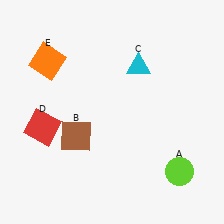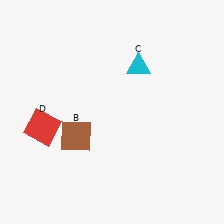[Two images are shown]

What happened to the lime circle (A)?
The lime circle (A) was removed in Image 2. It was in the bottom-right area of Image 1.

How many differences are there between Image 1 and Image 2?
There are 2 differences between the two images.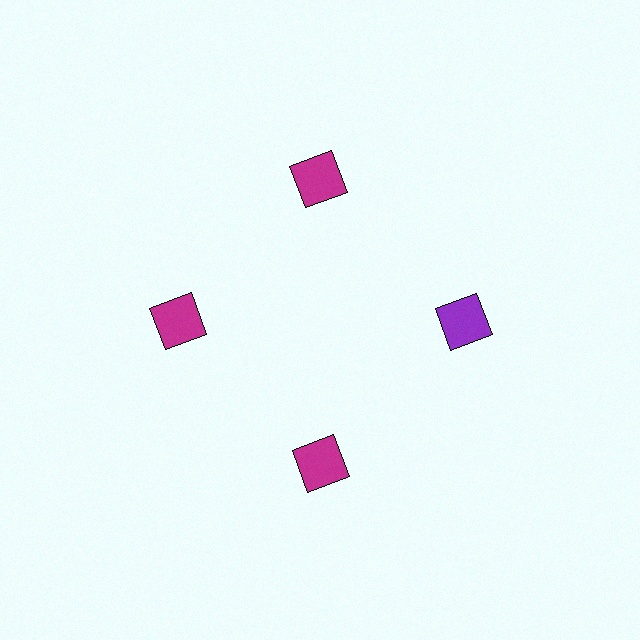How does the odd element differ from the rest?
It has a different color: purple instead of magenta.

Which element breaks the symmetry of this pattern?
The purple square at roughly the 3 o'clock position breaks the symmetry. All other shapes are magenta squares.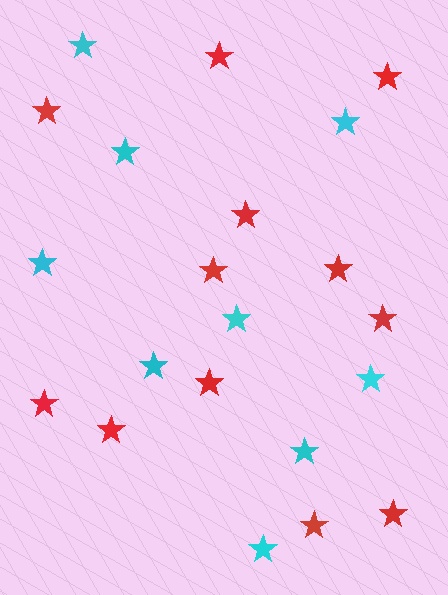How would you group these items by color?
There are 2 groups: one group of red stars (12) and one group of cyan stars (9).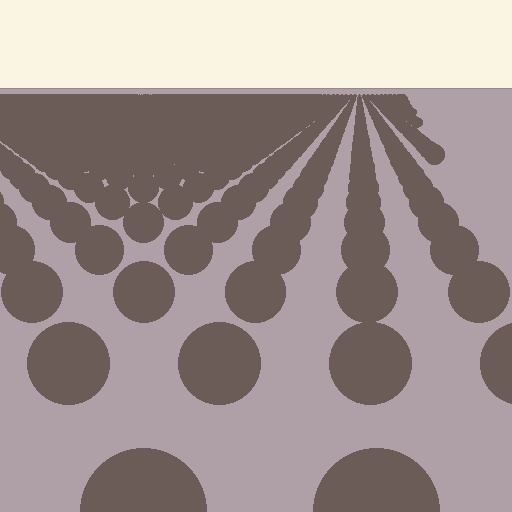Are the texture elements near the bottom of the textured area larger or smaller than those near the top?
Larger. Near the bottom, elements are closer to the viewer and appear at a bigger on-screen size.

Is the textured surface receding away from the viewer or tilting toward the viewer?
The surface is receding away from the viewer. Texture elements get smaller and denser toward the top.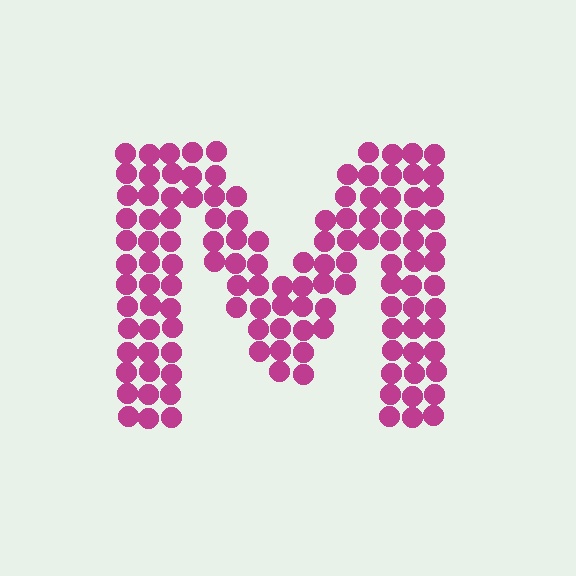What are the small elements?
The small elements are circles.